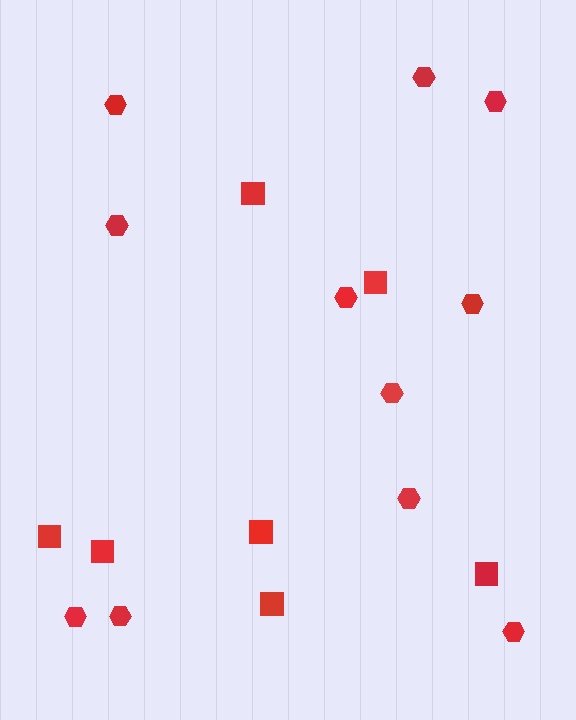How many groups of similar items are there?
There are 2 groups: one group of hexagons (11) and one group of squares (7).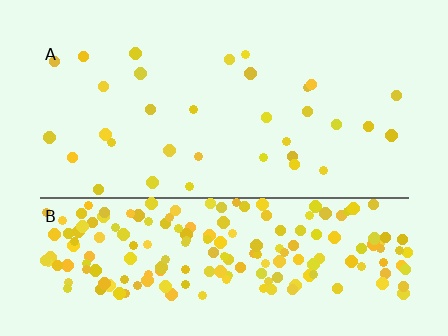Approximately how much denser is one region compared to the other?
Approximately 6.3× — region B over region A.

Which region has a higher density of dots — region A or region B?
B (the bottom).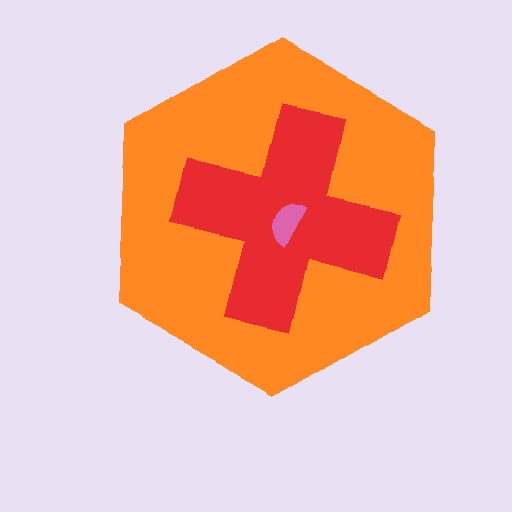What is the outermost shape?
The orange hexagon.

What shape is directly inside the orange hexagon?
The red cross.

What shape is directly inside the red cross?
The pink semicircle.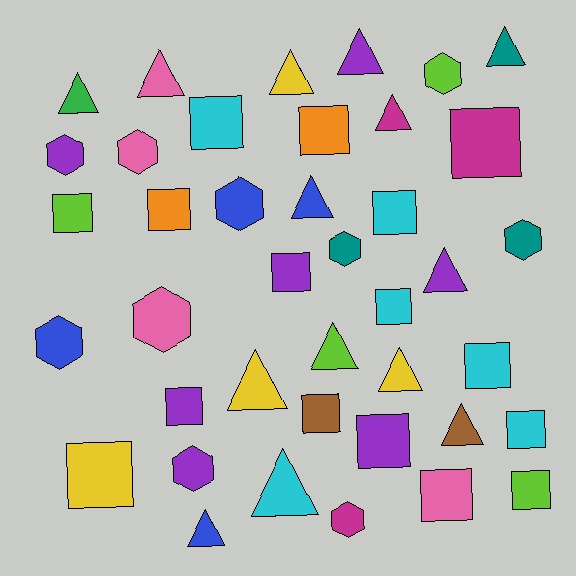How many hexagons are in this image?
There are 10 hexagons.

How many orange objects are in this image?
There are 2 orange objects.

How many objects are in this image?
There are 40 objects.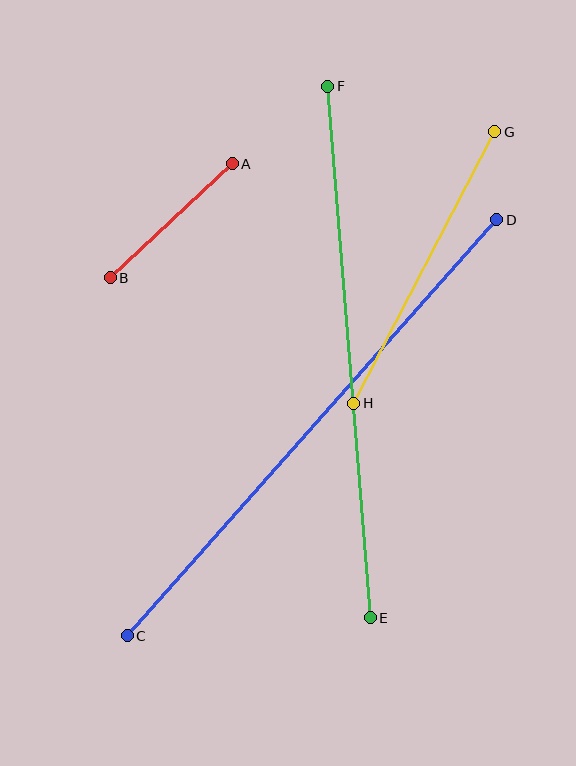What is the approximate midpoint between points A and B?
The midpoint is at approximately (171, 221) pixels.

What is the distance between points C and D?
The distance is approximately 557 pixels.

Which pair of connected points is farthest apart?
Points C and D are farthest apart.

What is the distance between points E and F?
The distance is approximately 533 pixels.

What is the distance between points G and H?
The distance is approximately 306 pixels.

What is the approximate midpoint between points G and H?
The midpoint is at approximately (424, 267) pixels.